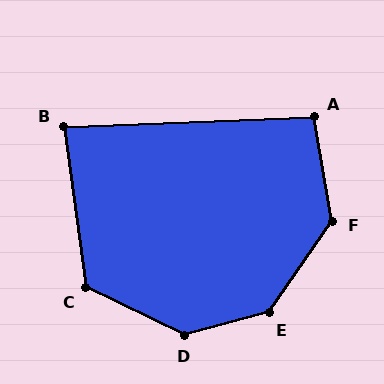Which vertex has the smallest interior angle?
B, at approximately 85 degrees.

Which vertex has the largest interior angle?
D, at approximately 140 degrees.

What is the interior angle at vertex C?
Approximately 123 degrees (obtuse).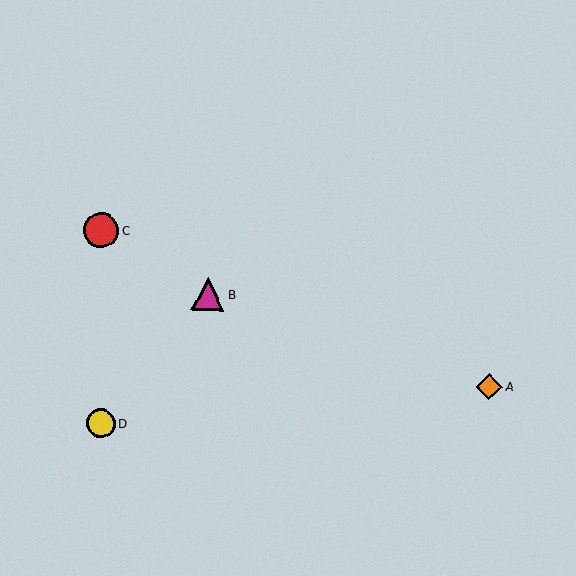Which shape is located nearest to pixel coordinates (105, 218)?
The red circle (labeled C) at (101, 230) is nearest to that location.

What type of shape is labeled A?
Shape A is an orange diamond.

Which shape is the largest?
The red circle (labeled C) is the largest.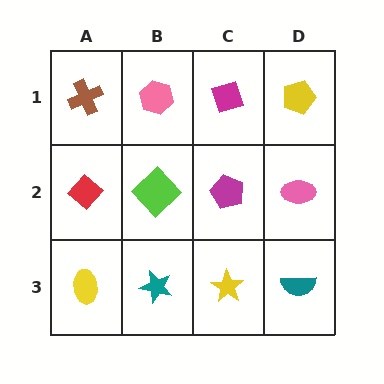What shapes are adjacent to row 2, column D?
A yellow pentagon (row 1, column D), a teal semicircle (row 3, column D), a magenta pentagon (row 2, column C).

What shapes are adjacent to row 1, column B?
A lime diamond (row 2, column B), a brown cross (row 1, column A), a magenta diamond (row 1, column C).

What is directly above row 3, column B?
A lime diamond.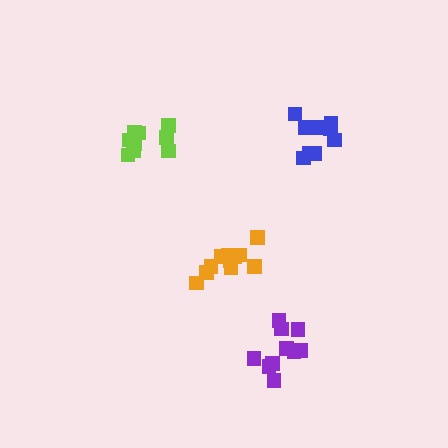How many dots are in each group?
Group 1: 9 dots, Group 2: 10 dots, Group 3: 9 dots, Group 4: 11 dots (39 total).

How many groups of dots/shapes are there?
There are 4 groups.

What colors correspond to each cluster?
The clusters are colored: blue, purple, lime, orange.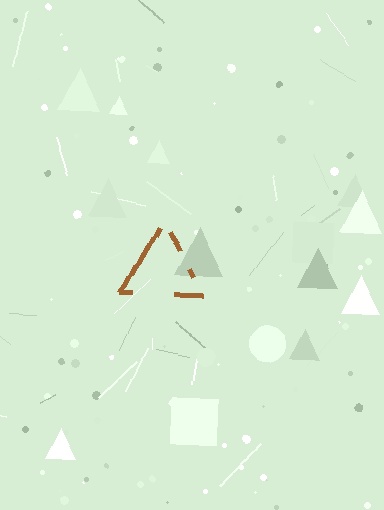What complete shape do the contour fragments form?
The contour fragments form a triangle.